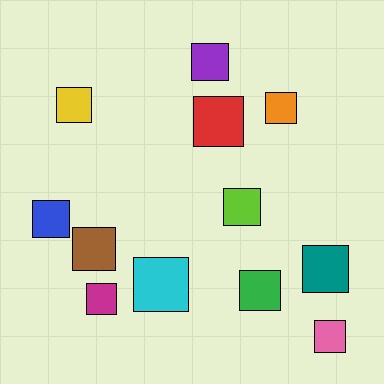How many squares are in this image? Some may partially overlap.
There are 12 squares.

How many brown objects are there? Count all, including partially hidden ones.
There is 1 brown object.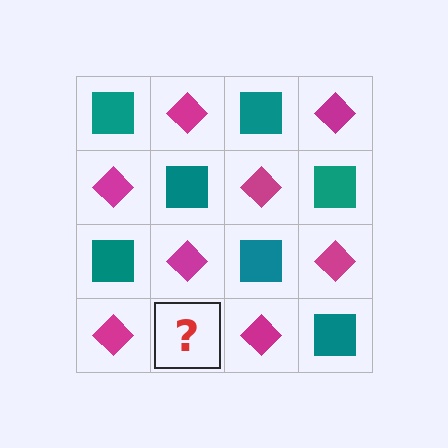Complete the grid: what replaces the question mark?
The question mark should be replaced with a teal square.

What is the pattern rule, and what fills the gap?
The rule is that it alternates teal square and magenta diamond in a checkerboard pattern. The gap should be filled with a teal square.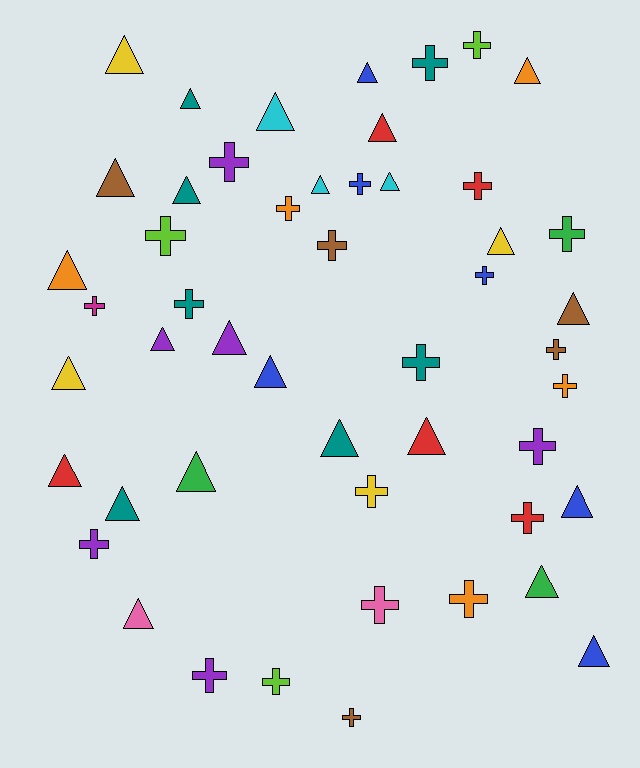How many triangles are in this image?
There are 26 triangles.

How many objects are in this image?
There are 50 objects.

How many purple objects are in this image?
There are 6 purple objects.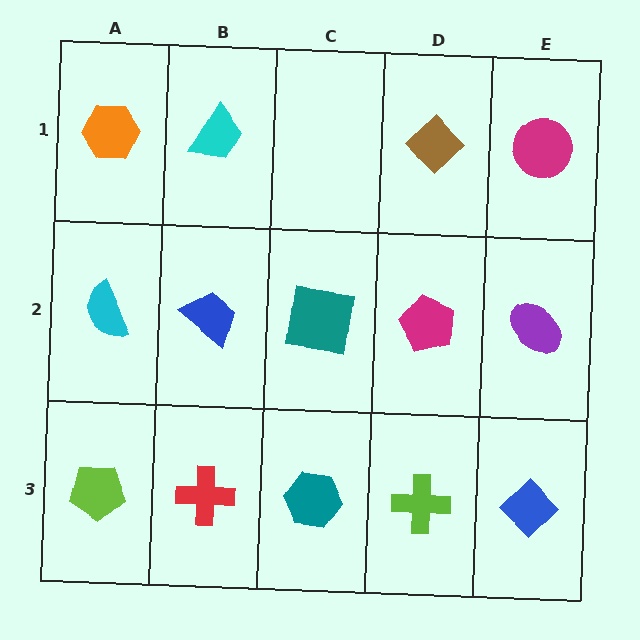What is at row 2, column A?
A cyan semicircle.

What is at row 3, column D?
A lime cross.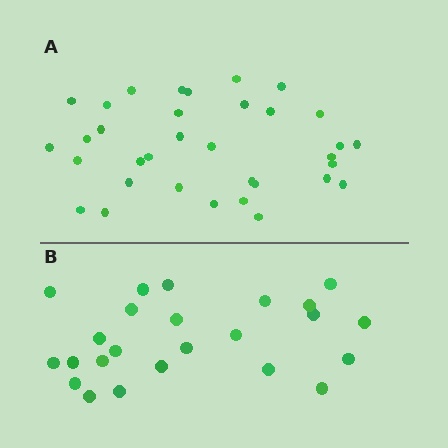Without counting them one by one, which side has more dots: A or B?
Region A (the top region) has more dots.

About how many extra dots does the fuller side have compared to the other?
Region A has roughly 10 or so more dots than region B.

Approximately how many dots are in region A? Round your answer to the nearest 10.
About 30 dots. (The exact count is 34, which rounds to 30.)